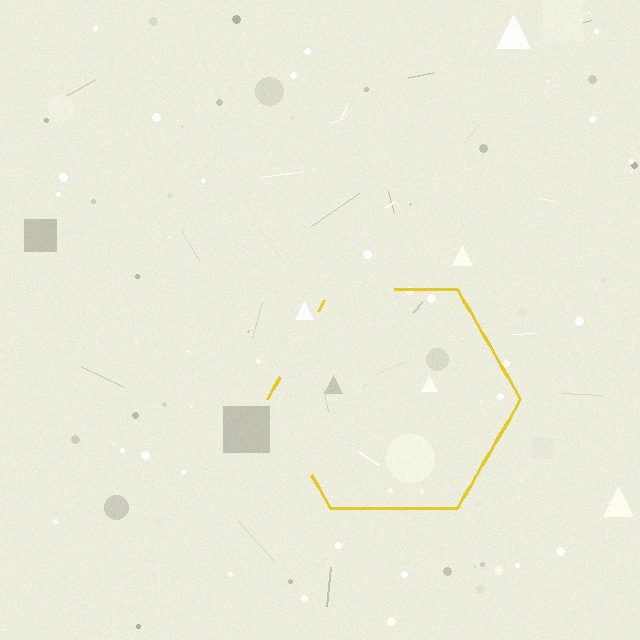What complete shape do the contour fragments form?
The contour fragments form a hexagon.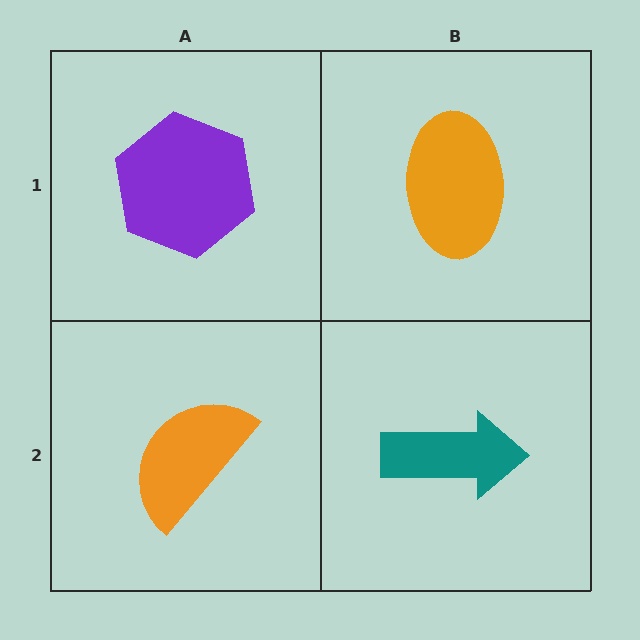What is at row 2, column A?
An orange semicircle.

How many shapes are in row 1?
2 shapes.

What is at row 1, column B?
An orange ellipse.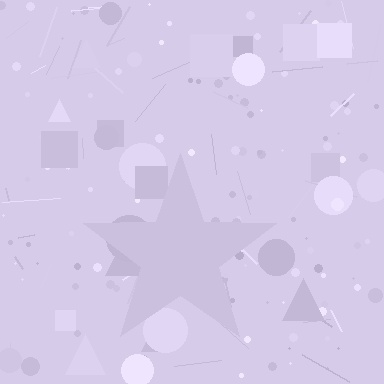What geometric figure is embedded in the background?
A star is embedded in the background.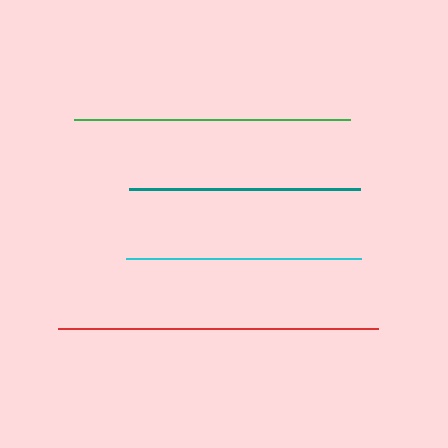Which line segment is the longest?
The red line is the longest at approximately 320 pixels.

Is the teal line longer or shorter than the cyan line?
The cyan line is longer than the teal line.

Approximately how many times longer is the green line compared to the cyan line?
The green line is approximately 1.2 times the length of the cyan line.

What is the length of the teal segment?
The teal segment is approximately 231 pixels long.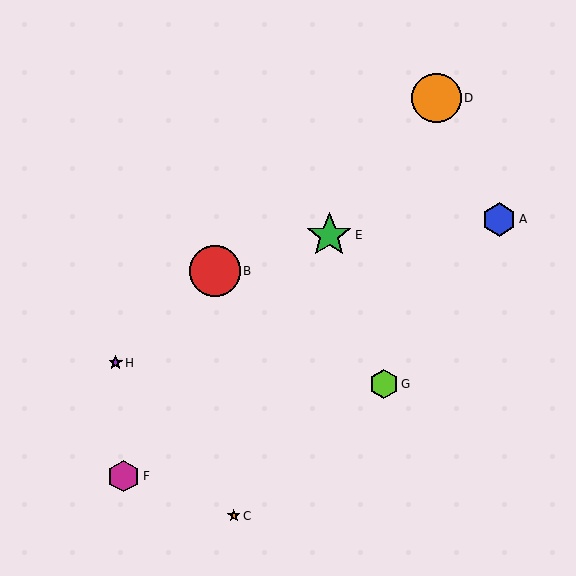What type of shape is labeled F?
Shape F is a magenta hexagon.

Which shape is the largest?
The red circle (labeled B) is the largest.